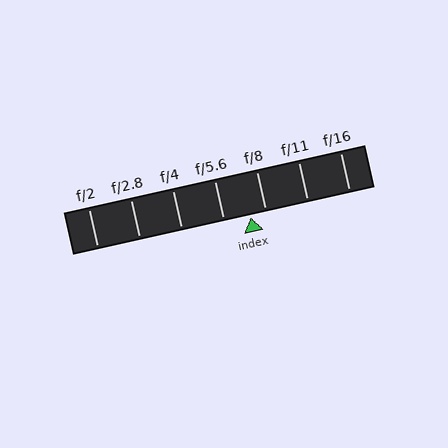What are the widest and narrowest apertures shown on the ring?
The widest aperture shown is f/2 and the narrowest is f/16.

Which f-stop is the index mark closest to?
The index mark is closest to f/8.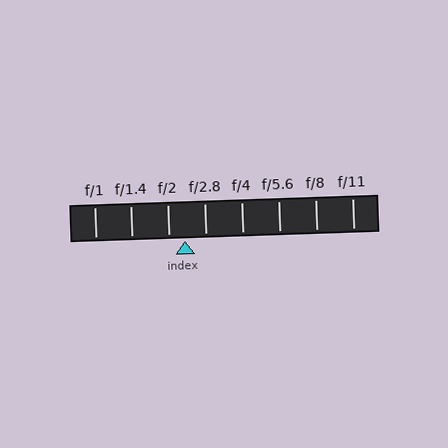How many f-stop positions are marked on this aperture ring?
There are 8 f-stop positions marked.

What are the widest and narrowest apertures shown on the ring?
The widest aperture shown is f/1 and the narrowest is f/11.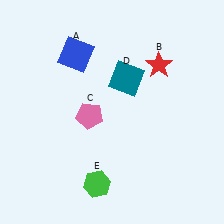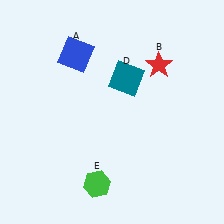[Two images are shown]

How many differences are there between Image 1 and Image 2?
There is 1 difference between the two images.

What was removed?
The pink pentagon (C) was removed in Image 2.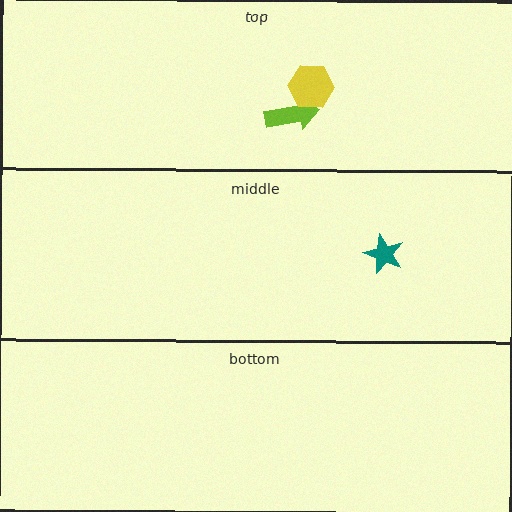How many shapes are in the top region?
2.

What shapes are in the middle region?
The teal star.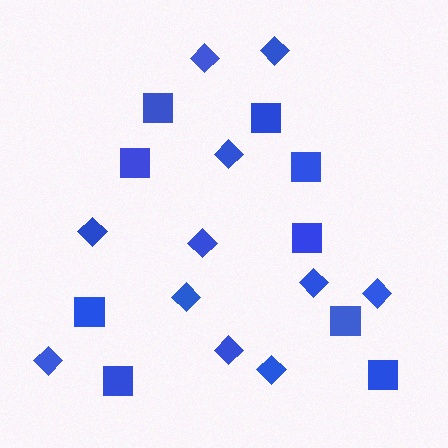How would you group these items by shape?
There are 2 groups: one group of diamonds (11) and one group of squares (9).